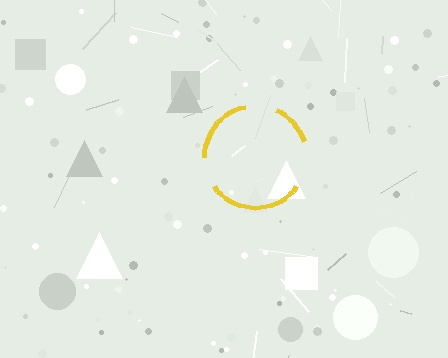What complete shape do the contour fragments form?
The contour fragments form a circle.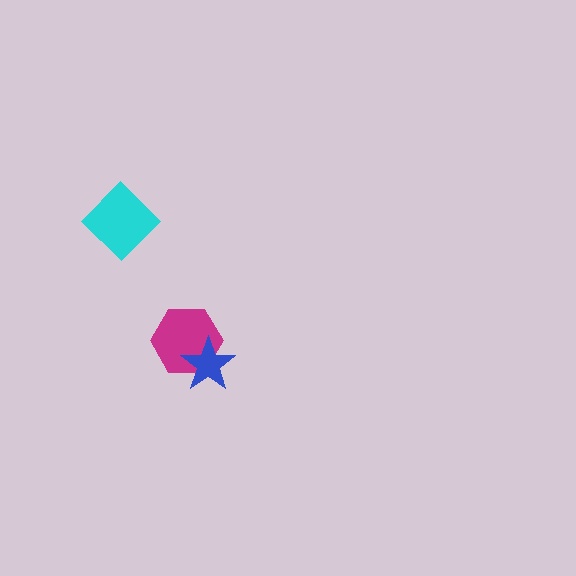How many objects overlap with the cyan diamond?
0 objects overlap with the cyan diamond.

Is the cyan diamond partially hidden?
No, no other shape covers it.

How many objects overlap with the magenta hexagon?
1 object overlaps with the magenta hexagon.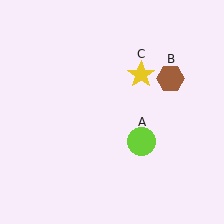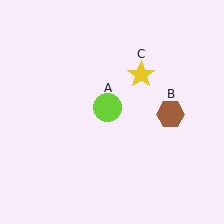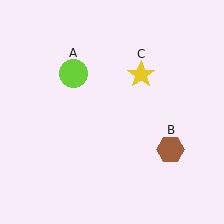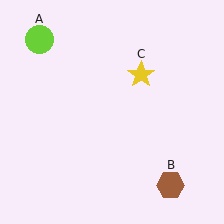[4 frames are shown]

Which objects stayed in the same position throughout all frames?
Yellow star (object C) remained stationary.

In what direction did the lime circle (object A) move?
The lime circle (object A) moved up and to the left.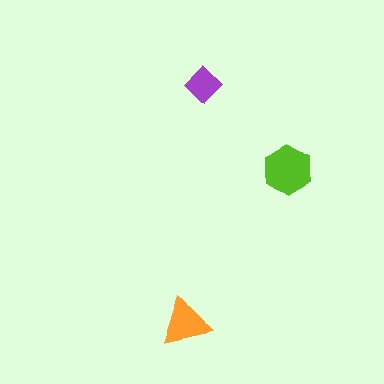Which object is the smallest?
The purple diamond.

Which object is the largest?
The lime hexagon.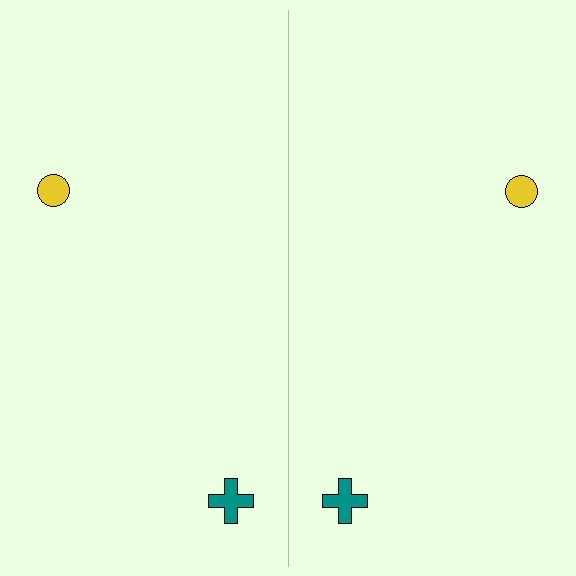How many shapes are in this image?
There are 4 shapes in this image.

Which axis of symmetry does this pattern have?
The pattern has a vertical axis of symmetry running through the center of the image.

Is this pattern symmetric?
Yes, this pattern has bilateral (reflection) symmetry.